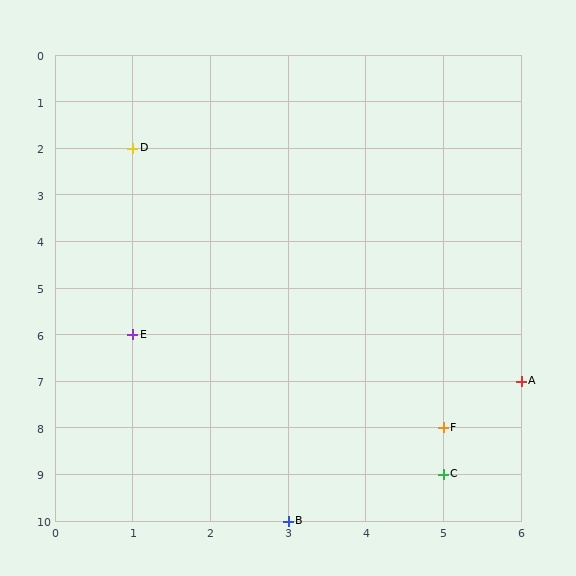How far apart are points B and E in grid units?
Points B and E are 2 columns and 4 rows apart (about 4.5 grid units diagonally).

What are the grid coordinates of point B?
Point B is at grid coordinates (3, 10).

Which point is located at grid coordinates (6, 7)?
Point A is at (6, 7).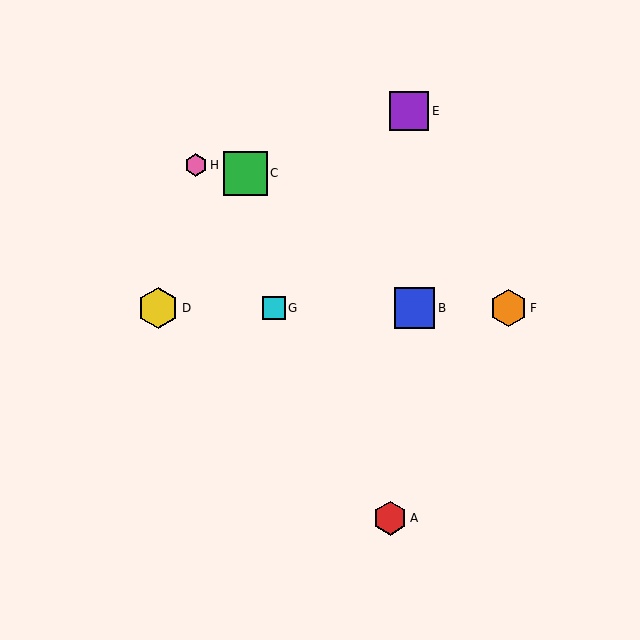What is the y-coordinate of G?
Object G is at y≈308.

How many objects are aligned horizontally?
4 objects (B, D, F, G) are aligned horizontally.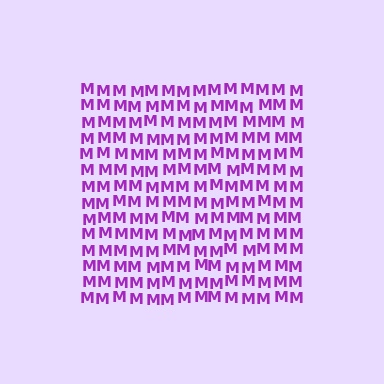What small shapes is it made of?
It is made of small letter M's.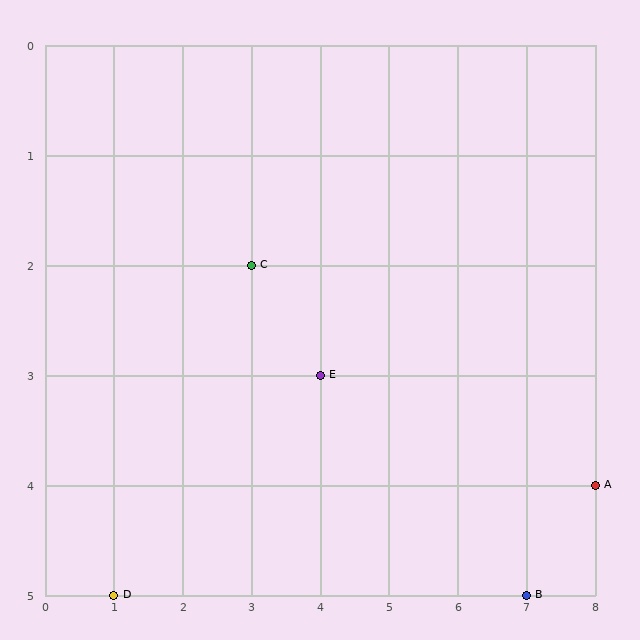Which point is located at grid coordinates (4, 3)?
Point E is at (4, 3).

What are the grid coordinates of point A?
Point A is at grid coordinates (8, 4).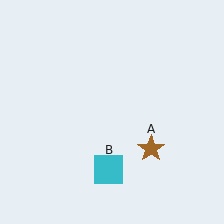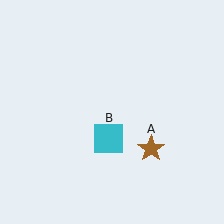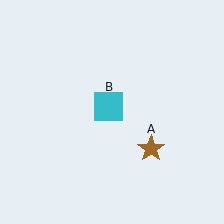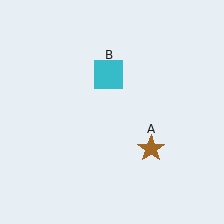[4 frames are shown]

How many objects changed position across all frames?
1 object changed position: cyan square (object B).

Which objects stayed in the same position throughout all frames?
Brown star (object A) remained stationary.